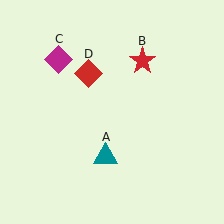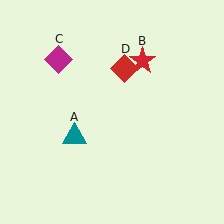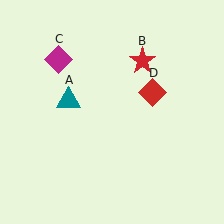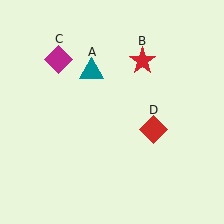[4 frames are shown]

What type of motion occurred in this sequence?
The teal triangle (object A), red diamond (object D) rotated clockwise around the center of the scene.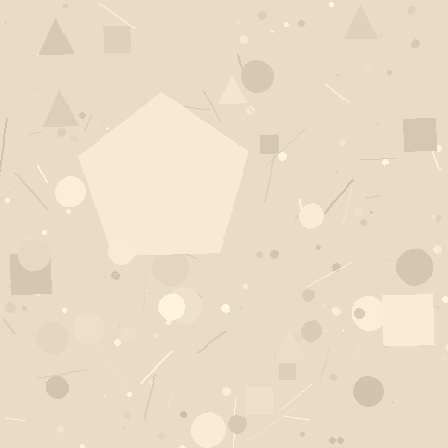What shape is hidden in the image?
A pentagon is hidden in the image.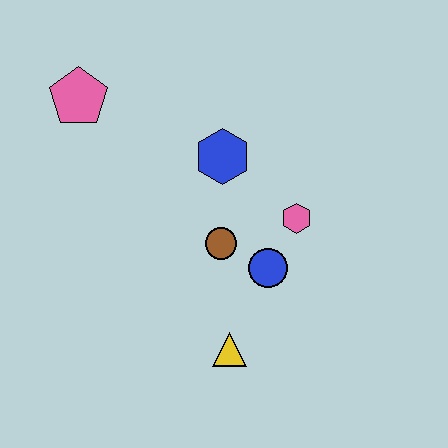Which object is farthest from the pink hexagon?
The pink pentagon is farthest from the pink hexagon.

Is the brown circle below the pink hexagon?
Yes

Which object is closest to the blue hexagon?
The brown circle is closest to the blue hexagon.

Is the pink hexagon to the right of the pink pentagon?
Yes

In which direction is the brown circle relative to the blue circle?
The brown circle is to the left of the blue circle.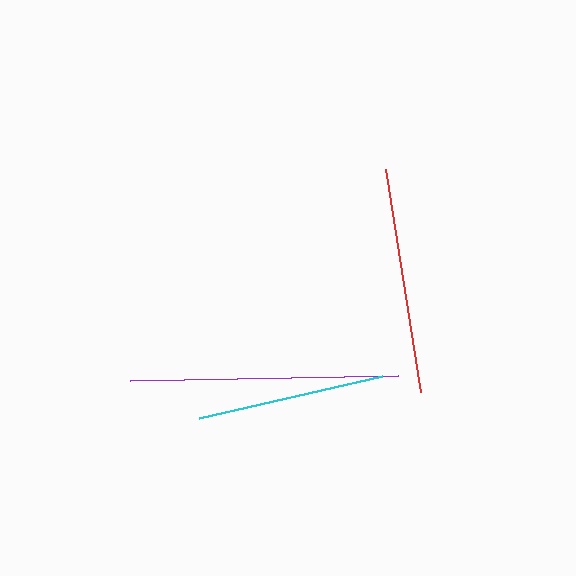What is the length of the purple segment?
The purple segment is approximately 267 pixels long.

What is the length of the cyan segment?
The cyan segment is approximately 187 pixels long.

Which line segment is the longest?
The purple line is the longest at approximately 267 pixels.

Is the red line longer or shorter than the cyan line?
The red line is longer than the cyan line.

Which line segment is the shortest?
The cyan line is the shortest at approximately 187 pixels.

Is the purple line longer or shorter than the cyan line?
The purple line is longer than the cyan line.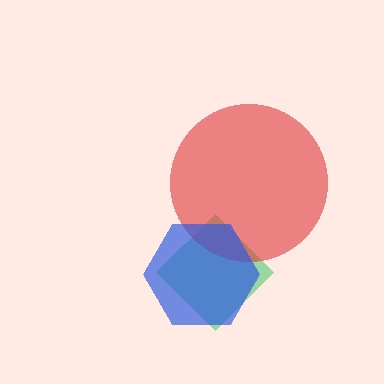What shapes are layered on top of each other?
The layered shapes are: a green diamond, a red circle, a blue hexagon.